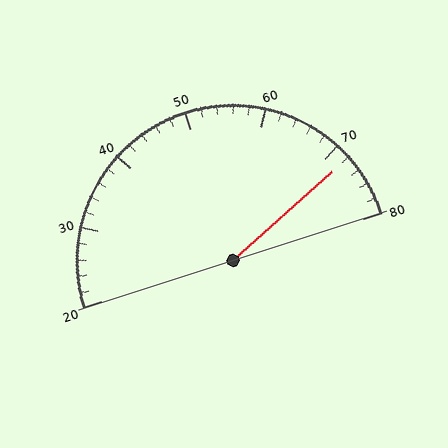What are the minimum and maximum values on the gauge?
The gauge ranges from 20 to 80.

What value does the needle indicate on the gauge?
The needle indicates approximately 72.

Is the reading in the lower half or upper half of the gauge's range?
The reading is in the upper half of the range (20 to 80).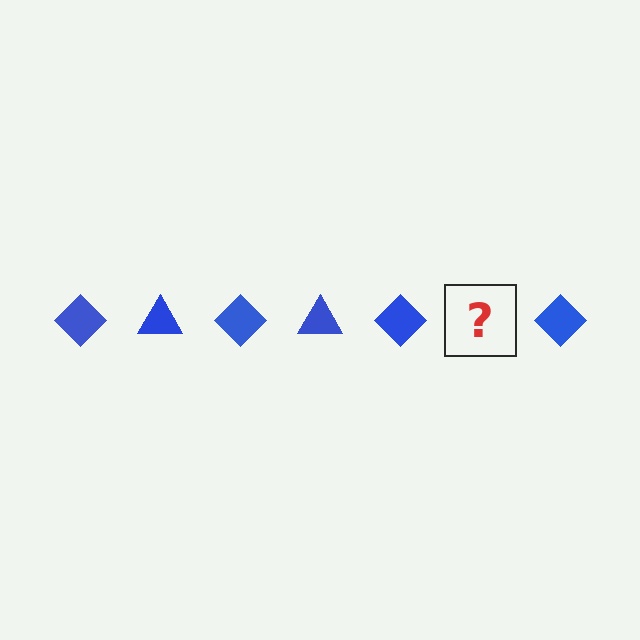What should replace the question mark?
The question mark should be replaced with a blue triangle.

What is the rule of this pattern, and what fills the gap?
The rule is that the pattern cycles through diamond, triangle shapes in blue. The gap should be filled with a blue triangle.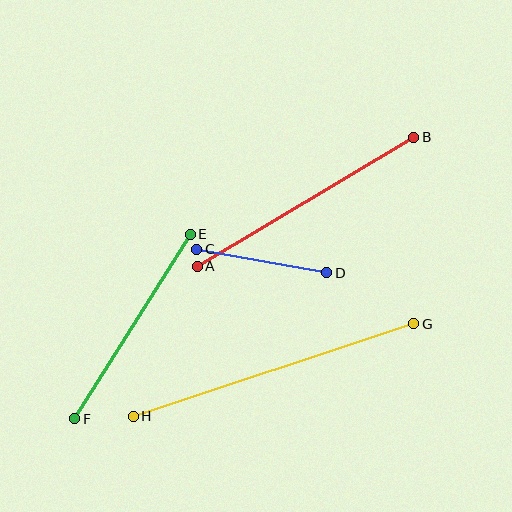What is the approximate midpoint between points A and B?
The midpoint is at approximately (306, 202) pixels.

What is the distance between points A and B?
The distance is approximately 252 pixels.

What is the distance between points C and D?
The distance is approximately 132 pixels.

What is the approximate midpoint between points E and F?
The midpoint is at approximately (133, 326) pixels.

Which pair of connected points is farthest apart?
Points G and H are farthest apart.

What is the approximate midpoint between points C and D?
The midpoint is at approximately (262, 261) pixels.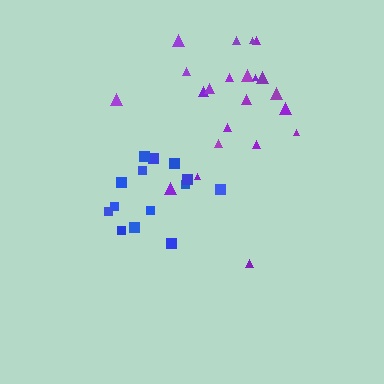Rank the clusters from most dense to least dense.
blue, purple.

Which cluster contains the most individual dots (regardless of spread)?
Purple (22).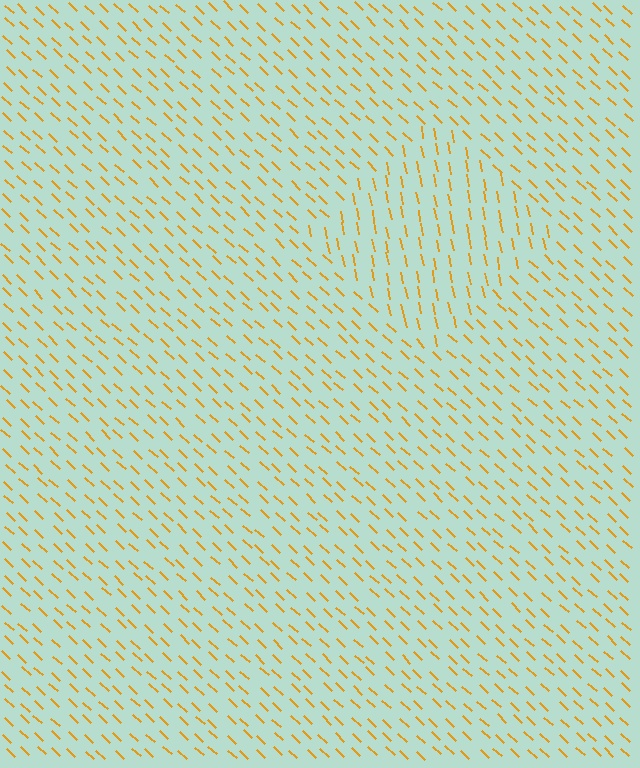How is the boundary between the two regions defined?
The boundary is defined purely by a change in line orientation (approximately 35 degrees difference). All lines are the same color and thickness.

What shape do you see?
I see a diamond.